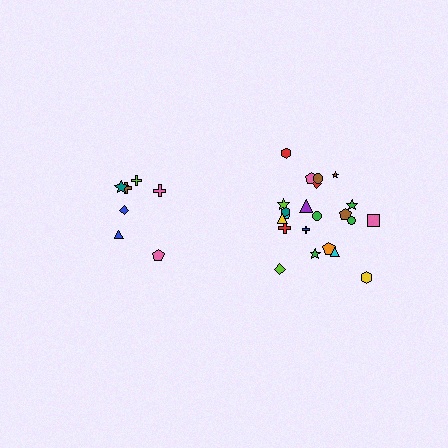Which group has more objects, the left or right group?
The right group.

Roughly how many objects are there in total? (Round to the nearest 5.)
Roughly 30 objects in total.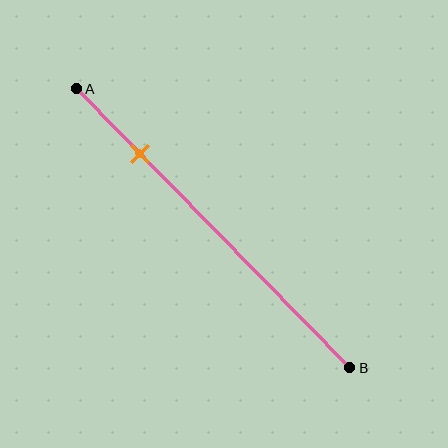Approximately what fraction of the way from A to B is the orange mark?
The orange mark is approximately 25% of the way from A to B.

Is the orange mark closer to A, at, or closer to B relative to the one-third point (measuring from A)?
The orange mark is closer to point A than the one-third point of segment AB.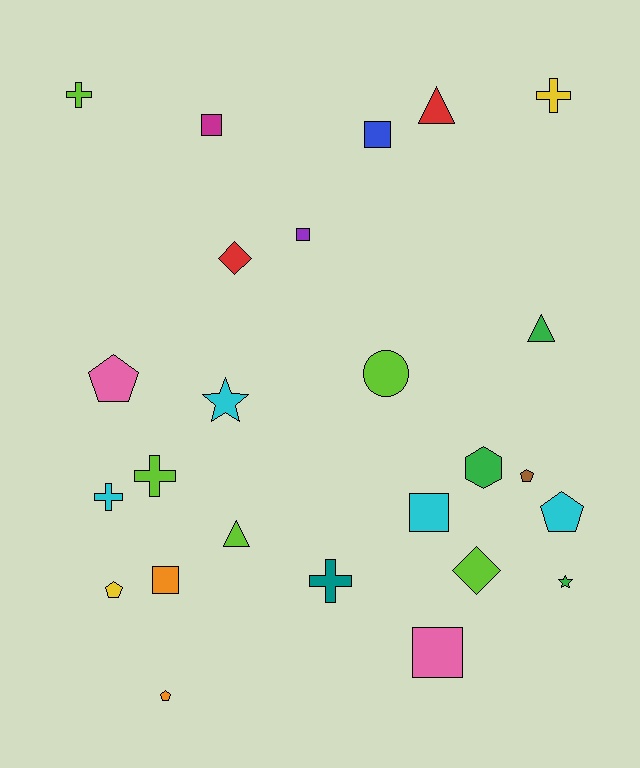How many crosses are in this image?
There are 5 crosses.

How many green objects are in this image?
There are 3 green objects.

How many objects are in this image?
There are 25 objects.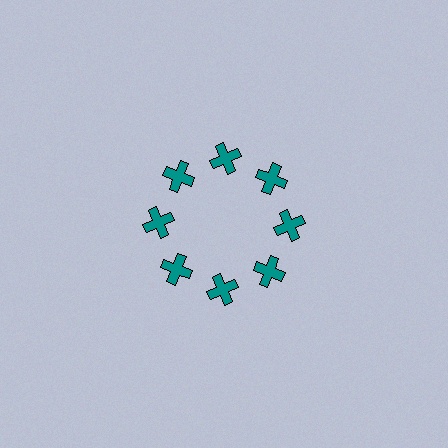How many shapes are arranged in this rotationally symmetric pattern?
There are 8 shapes, arranged in 8 groups of 1.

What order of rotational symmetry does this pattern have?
This pattern has 8-fold rotational symmetry.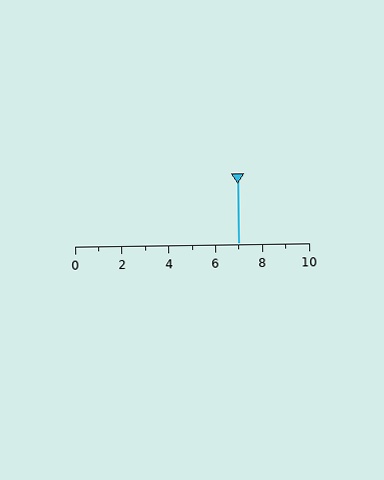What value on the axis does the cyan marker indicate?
The marker indicates approximately 7.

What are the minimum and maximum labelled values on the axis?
The axis runs from 0 to 10.